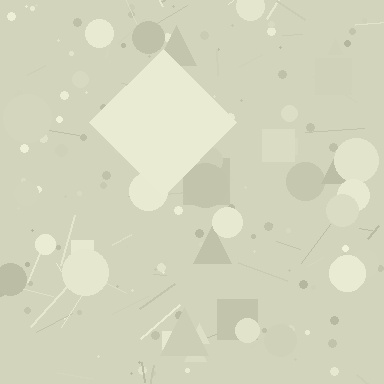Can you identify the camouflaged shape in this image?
The camouflaged shape is a diamond.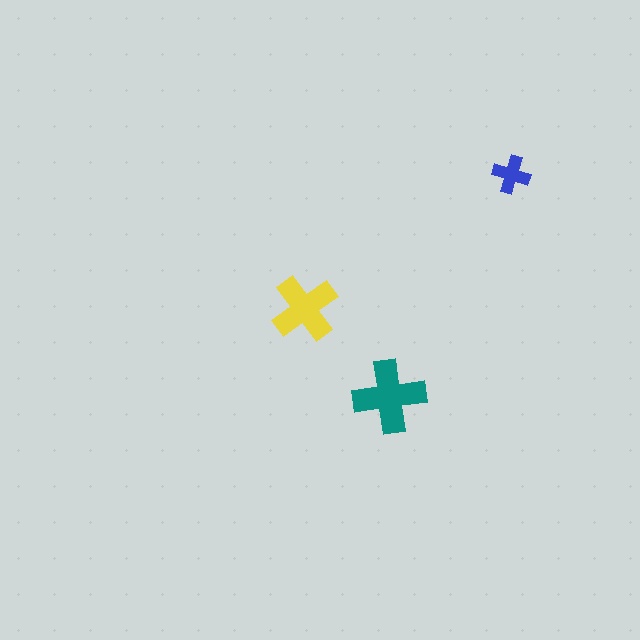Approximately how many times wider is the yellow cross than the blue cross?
About 2 times wider.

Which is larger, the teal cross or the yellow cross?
The teal one.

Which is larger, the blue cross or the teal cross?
The teal one.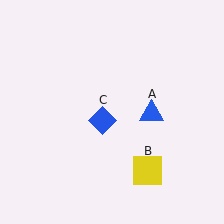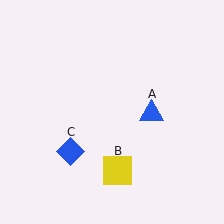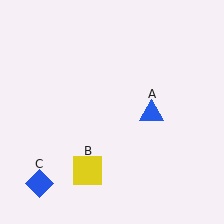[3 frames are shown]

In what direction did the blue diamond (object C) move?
The blue diamond (object C) moved down and to the left.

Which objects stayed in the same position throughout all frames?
Blue triangle (object A) remained stationary.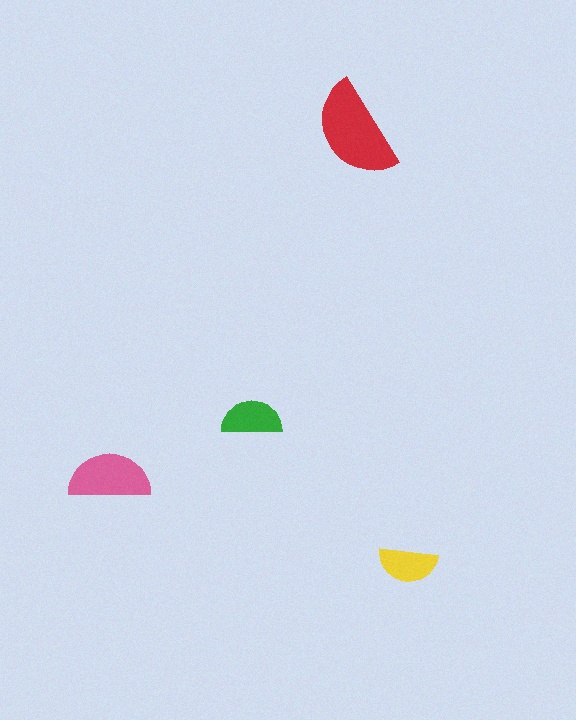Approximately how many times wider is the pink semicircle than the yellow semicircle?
About 1.5 times wider.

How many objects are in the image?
There are 4 objects in the image.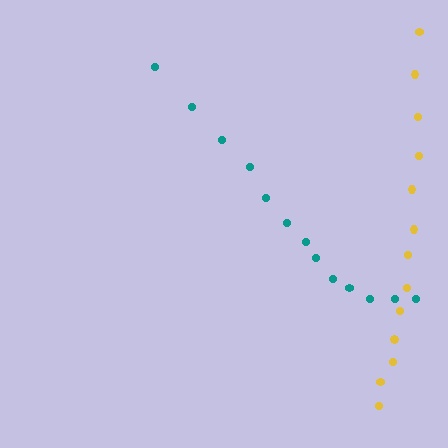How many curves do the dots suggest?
There are 2 distinct paths.